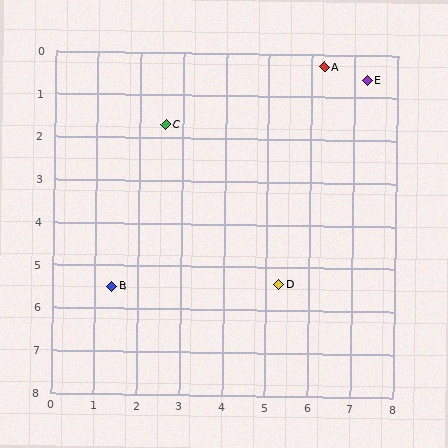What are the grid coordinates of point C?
Point C is at approximately (2.6, 1.7).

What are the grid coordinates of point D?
Point D is at approximately (5.3, 5.4).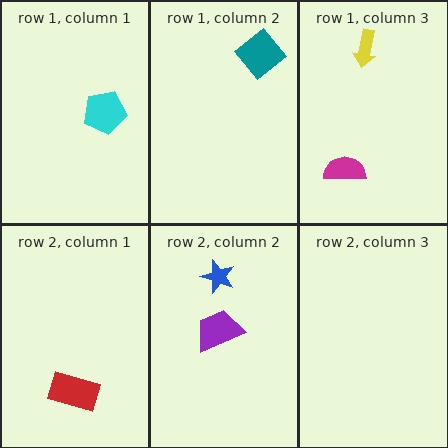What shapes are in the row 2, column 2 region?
The purple trapezoid, the blue star.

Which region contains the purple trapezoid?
The row 2, column 2 region.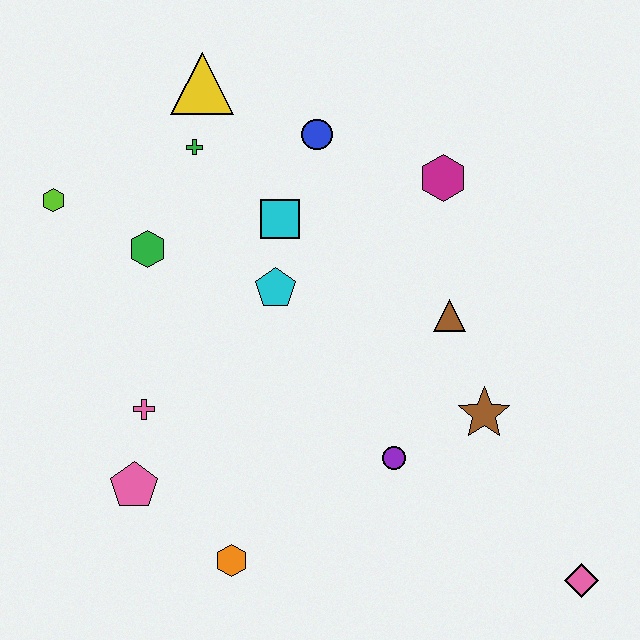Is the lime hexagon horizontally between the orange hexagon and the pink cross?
No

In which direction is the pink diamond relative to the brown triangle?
The pink diamond is below the brown triangle.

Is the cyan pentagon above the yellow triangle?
No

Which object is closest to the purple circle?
The brown star is closest to the purple circle.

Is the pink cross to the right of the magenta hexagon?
No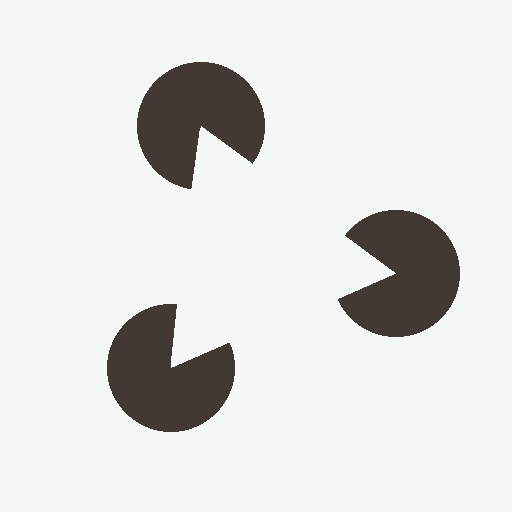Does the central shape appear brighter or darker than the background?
It typically appears slightly brighter than the background, even though no actual brightness change is drawn.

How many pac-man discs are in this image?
There are 3 — one at each vertex of the illusory triangle.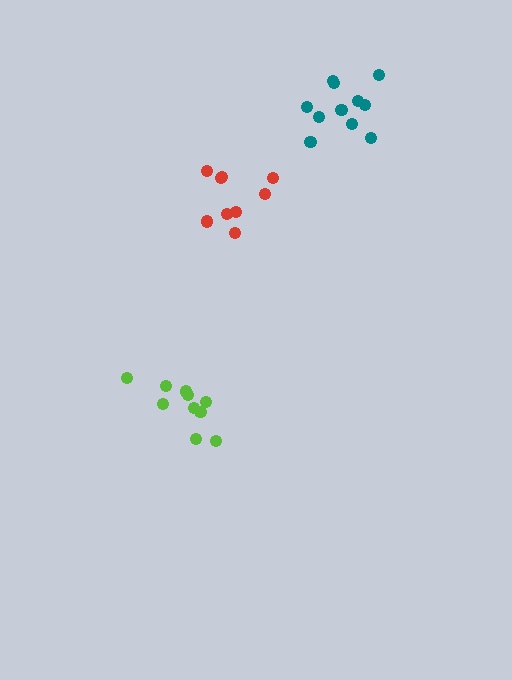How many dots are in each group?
Group 1: 10 dots, Group 2: 11 dots, Group 3: 9 dots (30 total).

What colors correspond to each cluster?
The clusters are colored: lime, teal, red.